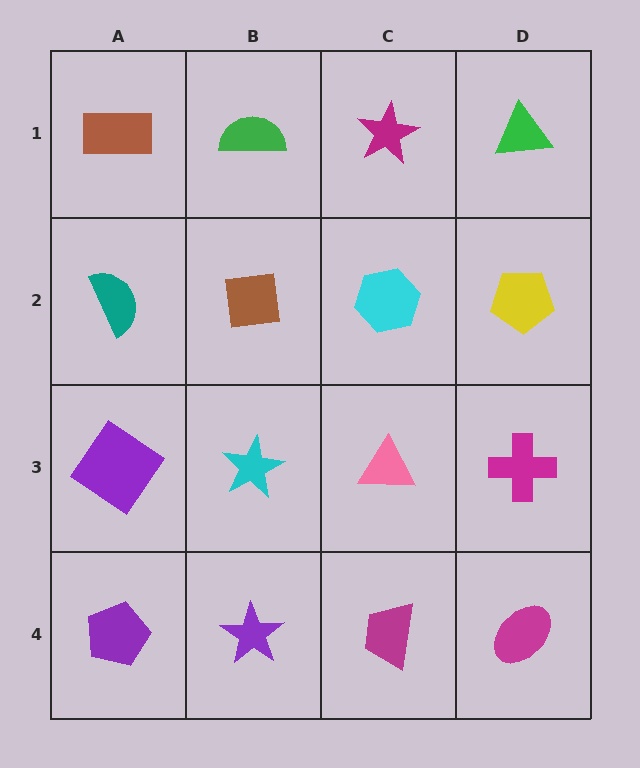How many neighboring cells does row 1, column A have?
2.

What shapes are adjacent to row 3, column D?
A yellow pentagon (row 2, column D), a magenta ellipse (row 4, column D), a pink triangle (row 3, column C).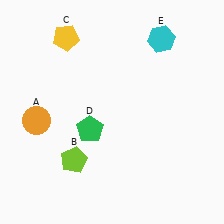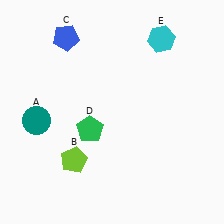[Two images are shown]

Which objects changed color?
A changed from orange to teal. C changed from yellow to blue.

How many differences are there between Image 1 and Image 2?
There are 2 differences between the two images.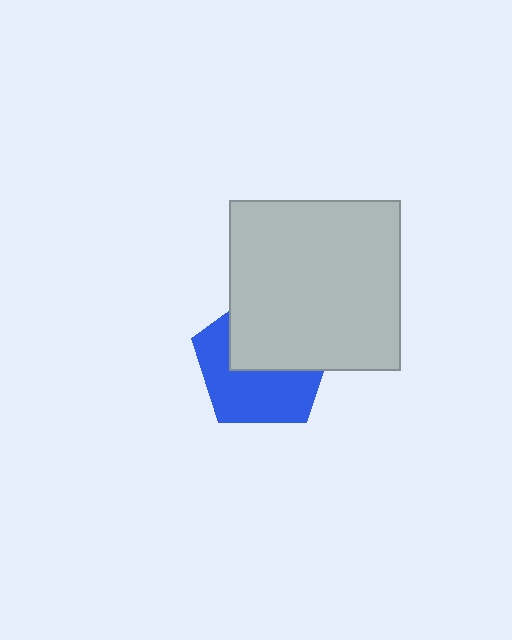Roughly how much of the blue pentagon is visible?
About half of it is visible (roughly 52%).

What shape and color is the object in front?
The object in front is a light gray square.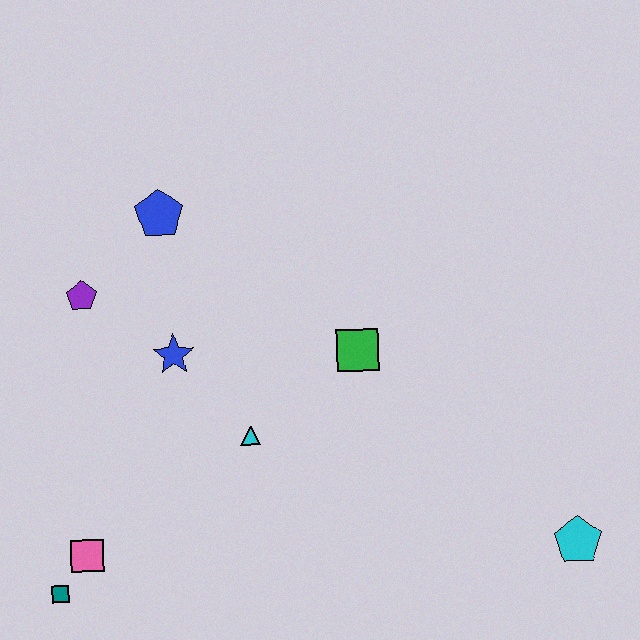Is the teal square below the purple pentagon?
Yes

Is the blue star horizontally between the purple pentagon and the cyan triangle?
Yes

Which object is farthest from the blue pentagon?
The cyan pentagon is farthest from the blue pentagon.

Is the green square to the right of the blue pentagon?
Yes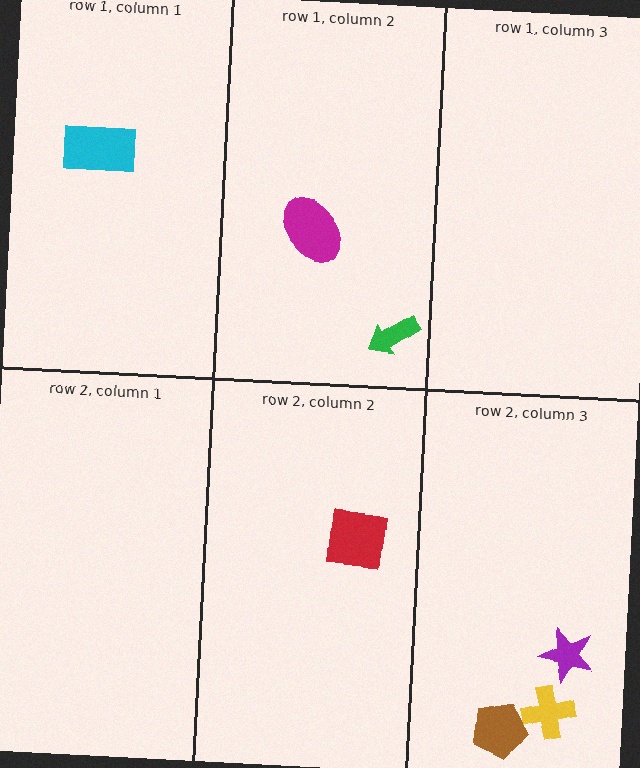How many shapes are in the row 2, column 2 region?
1.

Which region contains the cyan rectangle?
The row 1, column 1 region.